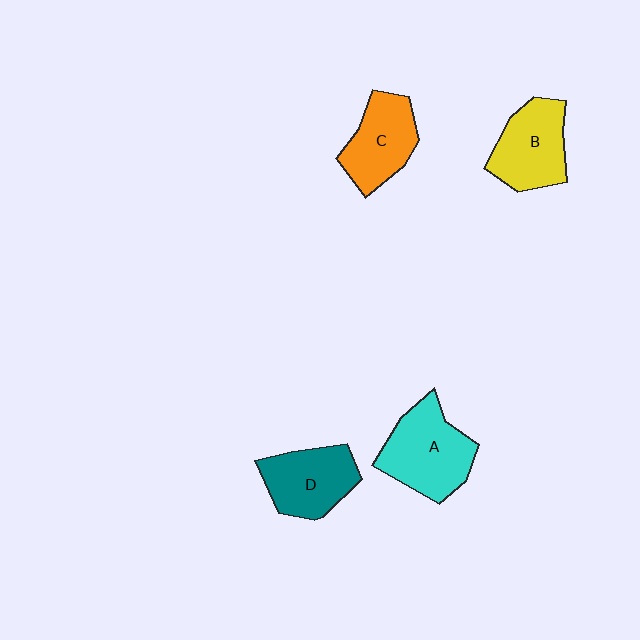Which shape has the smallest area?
Shape C (orange).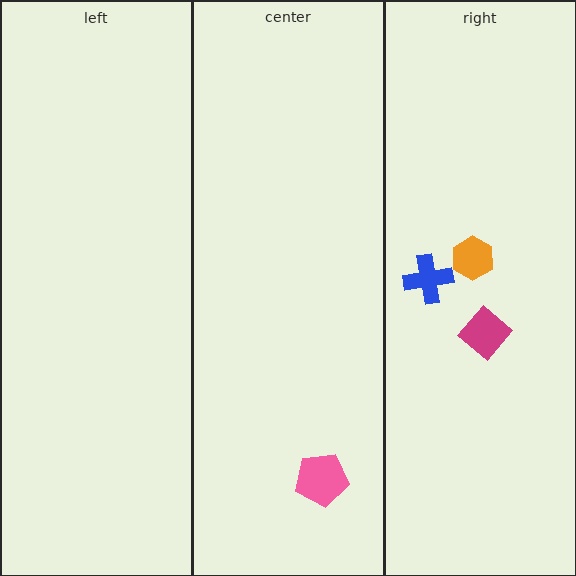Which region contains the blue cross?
The right region.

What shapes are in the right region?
The magenta diamond, the blue cross, the orange hexagon.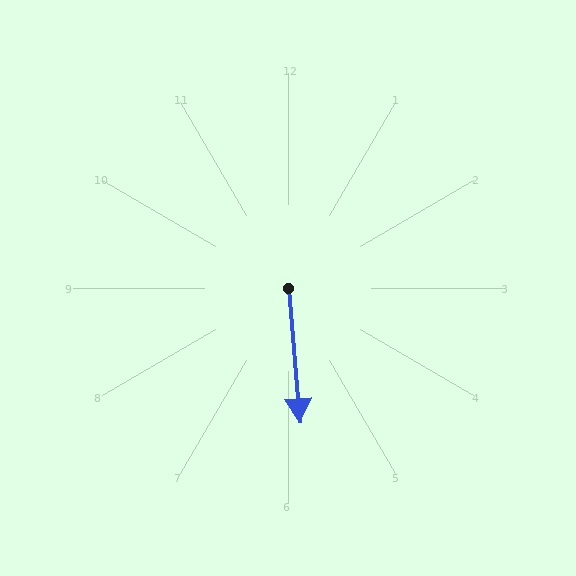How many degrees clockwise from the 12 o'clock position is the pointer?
Approximately 175 degrees.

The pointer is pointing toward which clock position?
Roughly 6 o'clock.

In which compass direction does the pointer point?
South.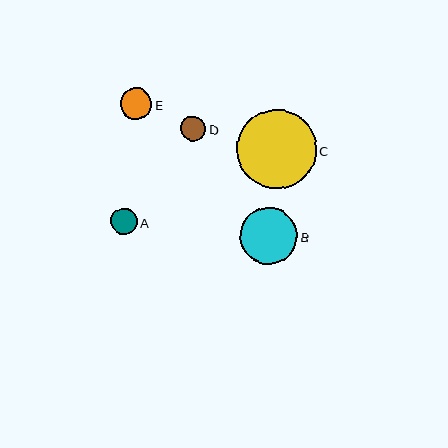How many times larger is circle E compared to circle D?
Circle E is approximately 1.3 times the size of circle D.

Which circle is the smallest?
Circle D is the smallest with a size of approximately 25 pixels.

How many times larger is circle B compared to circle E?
Circle B is approximately 1.8 times the size of circle E.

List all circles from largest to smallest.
From largest to smallest: C, B, E, A, D.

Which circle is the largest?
Circle C is the largest with a size of approximately 79 pixels.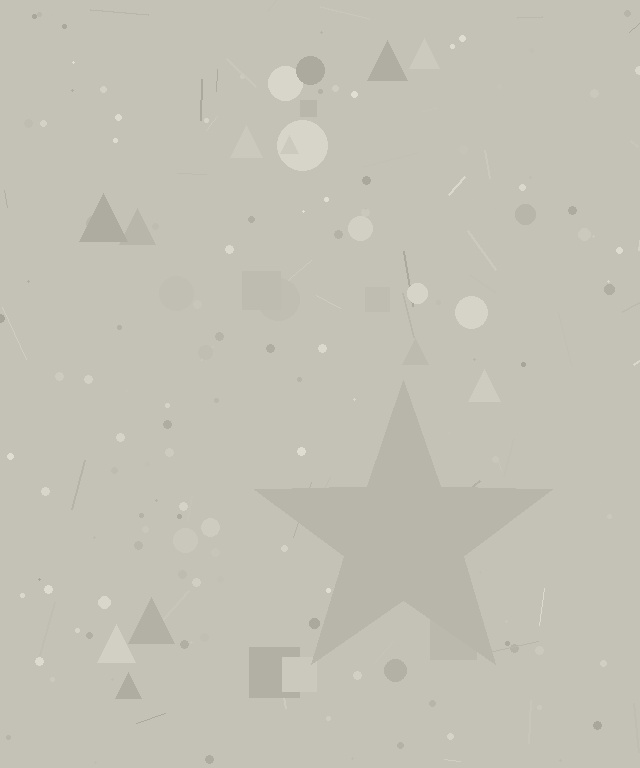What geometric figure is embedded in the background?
A star is embedded in the background.